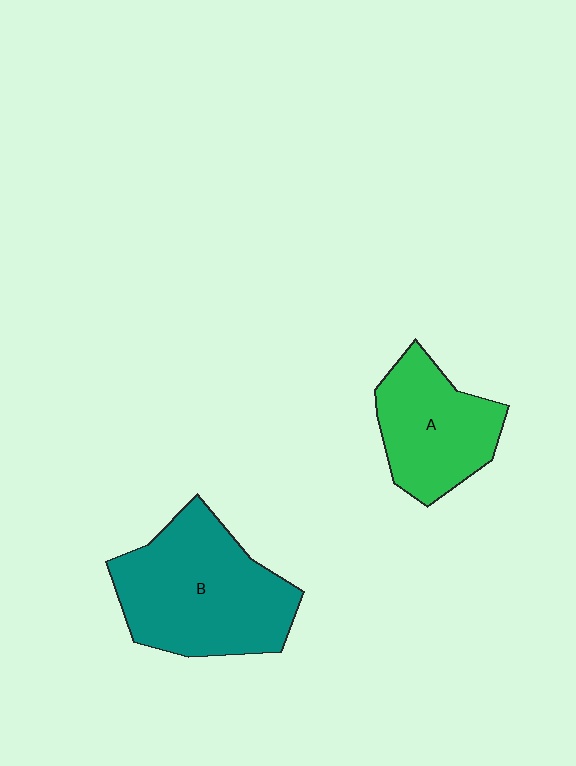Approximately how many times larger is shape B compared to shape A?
Approximately 1.5 times.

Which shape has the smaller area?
Shape A (green).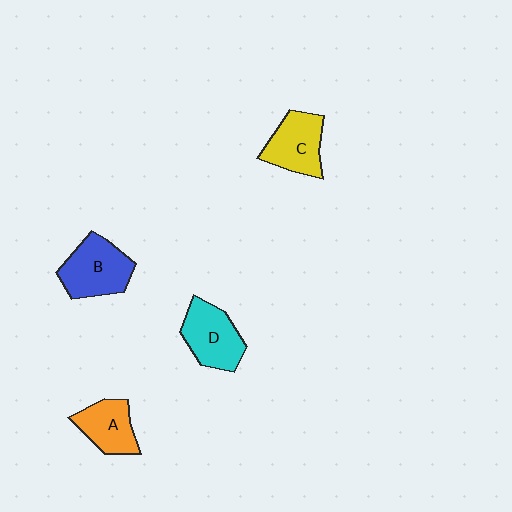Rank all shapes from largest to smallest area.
From largest to smallest: B (blue), D (cyan), C (yellow), A (orange).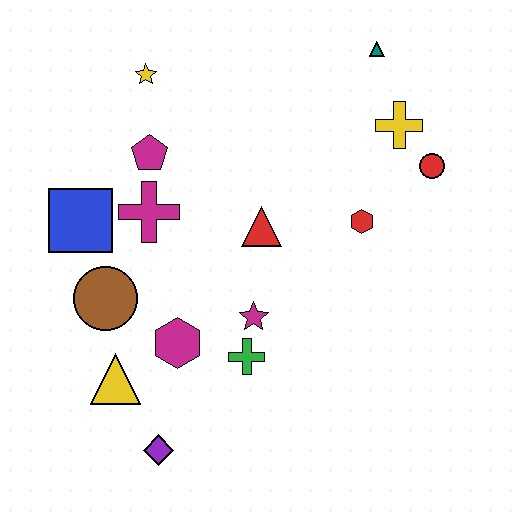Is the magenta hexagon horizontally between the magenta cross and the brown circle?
No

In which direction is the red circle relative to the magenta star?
The red circle is to the right of the magenta star.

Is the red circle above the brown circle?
Yes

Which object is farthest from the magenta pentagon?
The purple diamond is farthest from the magenta pentagon.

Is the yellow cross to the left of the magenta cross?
No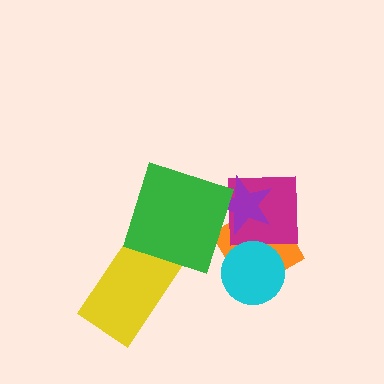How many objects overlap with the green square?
0 objects overlap with the green square.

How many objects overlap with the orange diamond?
3 objects overlap with the orange diamond.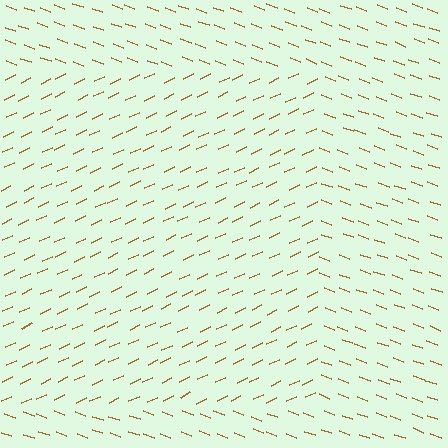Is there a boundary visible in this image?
Yes, there is a texture boundary formed by a change in line orientation.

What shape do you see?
I see a rectangle.